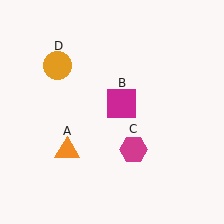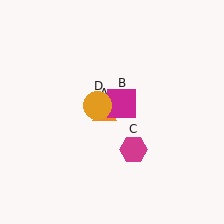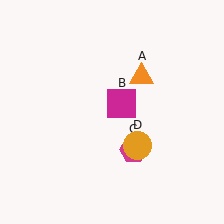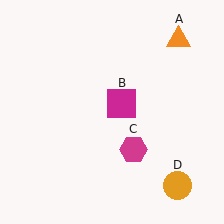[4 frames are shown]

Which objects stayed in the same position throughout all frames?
Magenta square (object B) and magenta hexagon (object C) remained stationary.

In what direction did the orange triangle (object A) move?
The orange triangle (object A) moved up and to the right.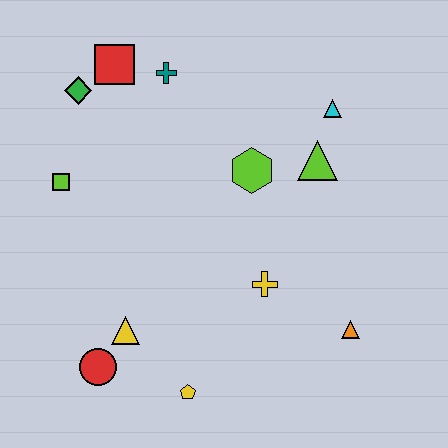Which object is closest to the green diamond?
The red square is closest to the green diamond.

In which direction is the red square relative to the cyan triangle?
The red square is to the left of the cyan triangle.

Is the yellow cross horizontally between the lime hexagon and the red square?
No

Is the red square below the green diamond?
No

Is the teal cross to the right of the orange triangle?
No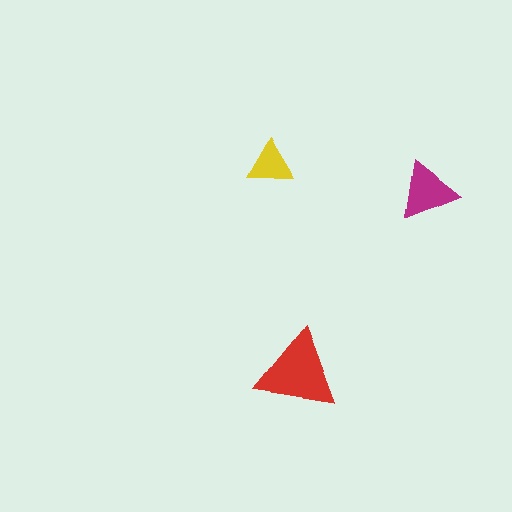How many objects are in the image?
There are 3 objects in the image.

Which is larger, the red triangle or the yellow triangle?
The red one.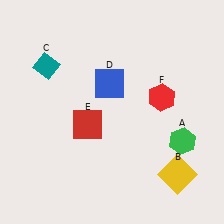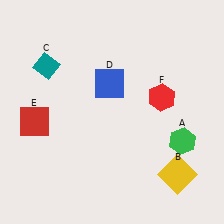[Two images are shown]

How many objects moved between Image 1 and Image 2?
1 object moved between the two images.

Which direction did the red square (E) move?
The red square (E) moved left.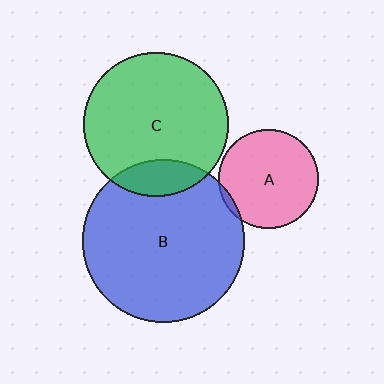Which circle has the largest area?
Circle B (blue).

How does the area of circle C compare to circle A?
Approximately 2.1 times.